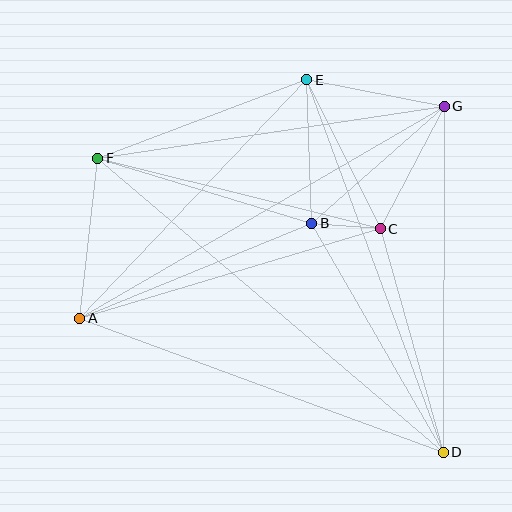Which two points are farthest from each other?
Points D and F are farthest from each other.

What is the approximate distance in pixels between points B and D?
The distance between B and D is approximately 264 pixels.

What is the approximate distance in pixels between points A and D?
The distance between A and D is approximately 387 pixels.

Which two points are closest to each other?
Points B and C are closest to each other.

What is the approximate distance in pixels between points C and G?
The distance between C and G is approximately 138 pixels.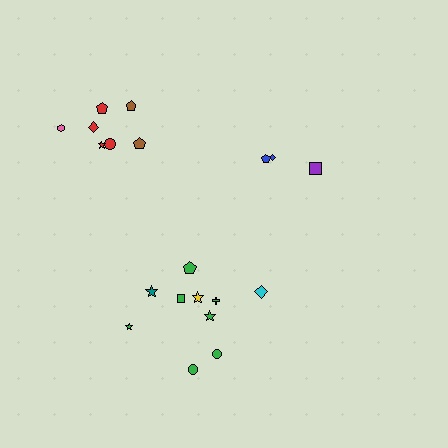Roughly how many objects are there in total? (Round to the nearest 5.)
Roughly 20 objects in total.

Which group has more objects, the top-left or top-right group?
The top-left group.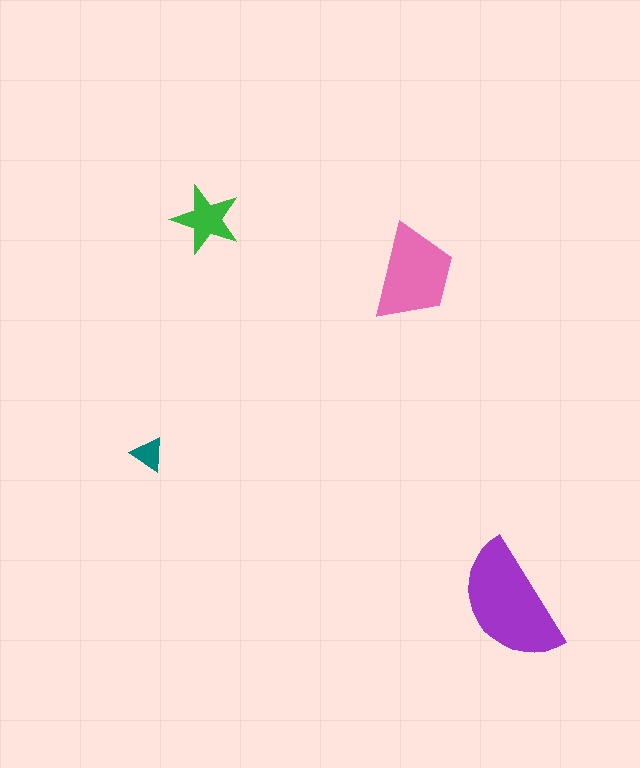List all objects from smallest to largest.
The teal triangle, the green star, the pink trapezoid, the purple semicircle.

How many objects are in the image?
There are 4 objects in the image.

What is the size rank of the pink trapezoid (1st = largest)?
2nd.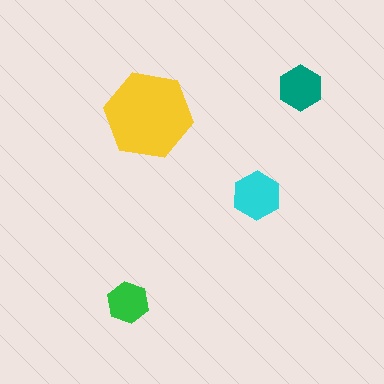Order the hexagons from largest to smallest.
the yellow one, the cyan one, the teal one, the green one.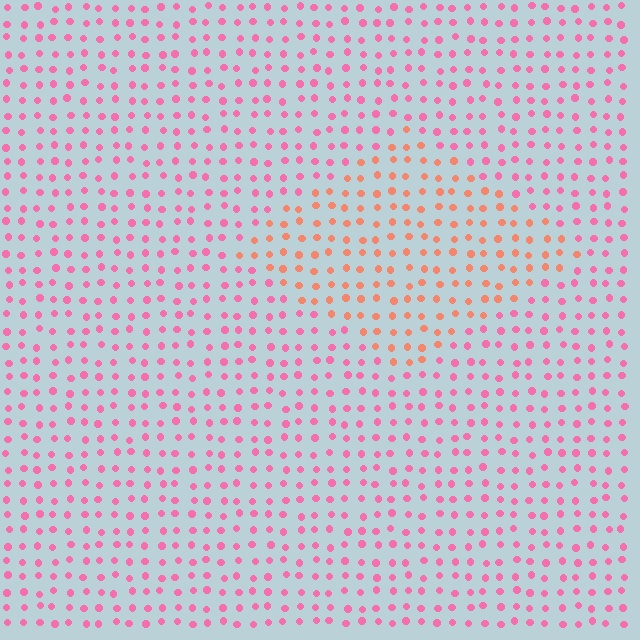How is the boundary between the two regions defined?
The boundary is defined purely by a slight shift in hue (about 39 degrees). Spacing, size, and orientation are identical on both sides.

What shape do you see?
I see a diamond.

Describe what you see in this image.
The image is filled with small pink elements in a uniform arrangement. A diamond-shaped region is visible where the elements are tinted to a slightly different hue, forming a subtle color boundary.